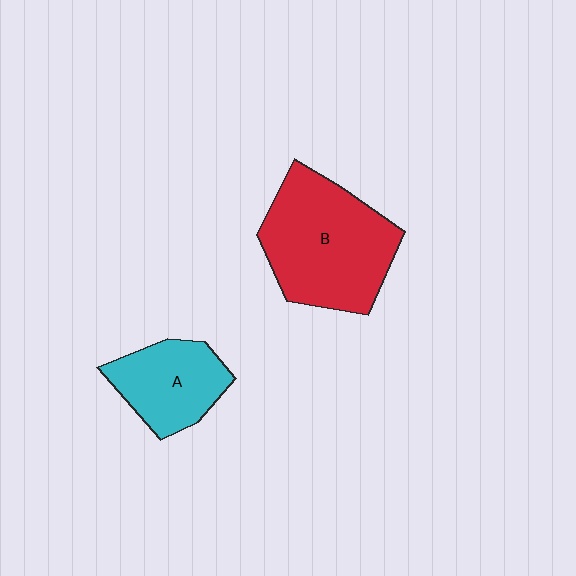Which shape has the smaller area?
Shape A (cyan).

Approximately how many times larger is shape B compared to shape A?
Approximately 1.7 times.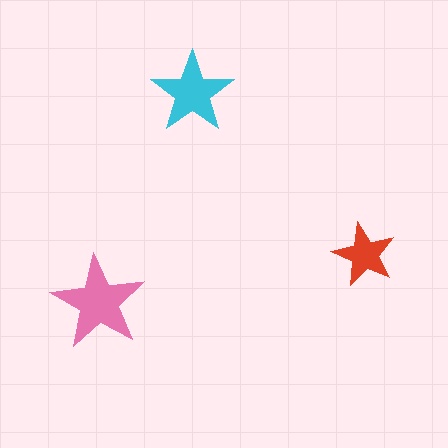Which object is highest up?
The cyan star is topmost.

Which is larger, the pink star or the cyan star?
The pink one.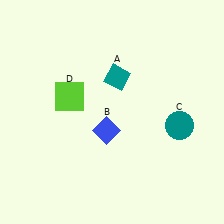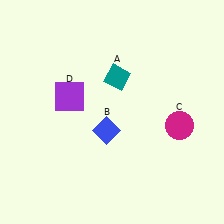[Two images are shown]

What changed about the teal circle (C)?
In Image 1, C is teal. In Image 2, it changed to magenta.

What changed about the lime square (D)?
In Image 1, D is lime. In Image 2, it changed to purple.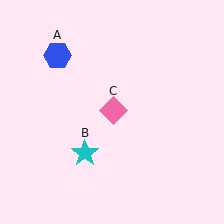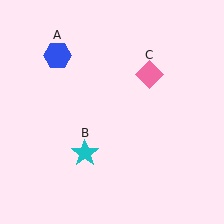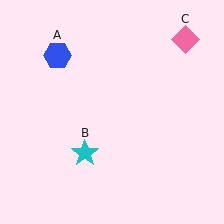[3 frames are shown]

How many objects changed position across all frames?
1 object changed position: pink diamond (object C).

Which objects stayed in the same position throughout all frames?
Blue hexagon (object A) and cyan star (object B) remained stationary.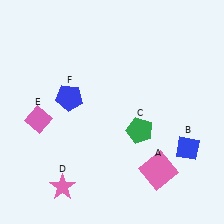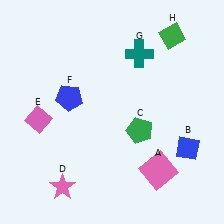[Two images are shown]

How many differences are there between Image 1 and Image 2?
There are 2 differences between the two images.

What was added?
A teal cross (G), a green diamond (H) were added in Image 2.